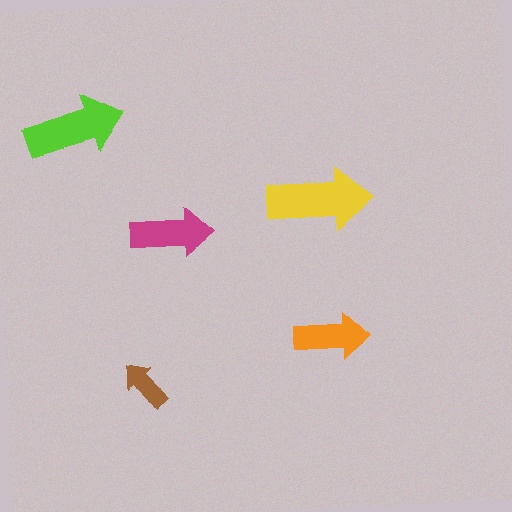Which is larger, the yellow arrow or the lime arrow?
The yellow one.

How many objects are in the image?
There are 5 objects in the image.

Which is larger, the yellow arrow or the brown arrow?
The yellow one.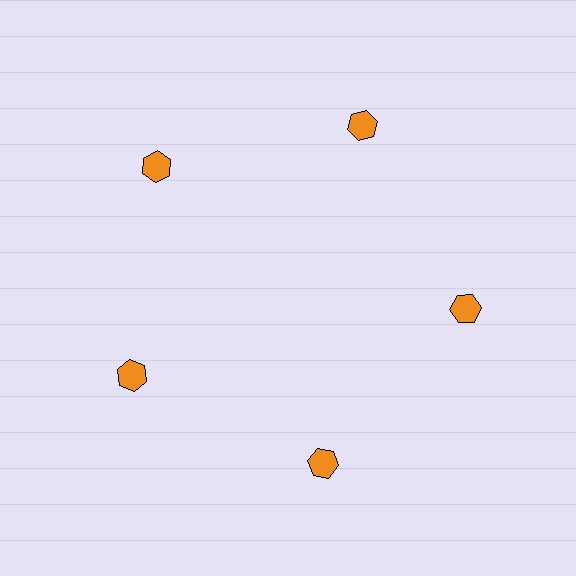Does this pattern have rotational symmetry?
Yes, this pattern has 5-fold rotational symmetry. It looks the same after rotating 72 degrees around the center.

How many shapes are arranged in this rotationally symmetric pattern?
There are 5 shapes, arranged in 5 groups of 1.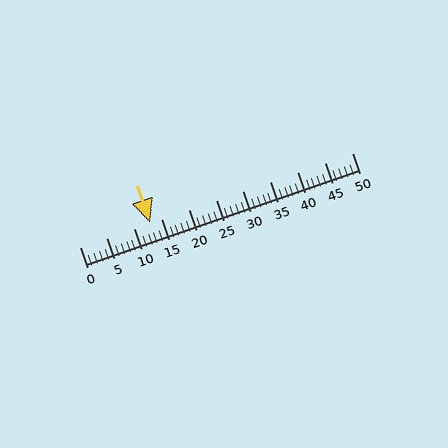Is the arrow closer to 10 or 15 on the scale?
The arrow is closer to 15.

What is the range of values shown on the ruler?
The ruler shows values from 0 to 50.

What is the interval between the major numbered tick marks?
The major tick marks are spaced 5 units apart.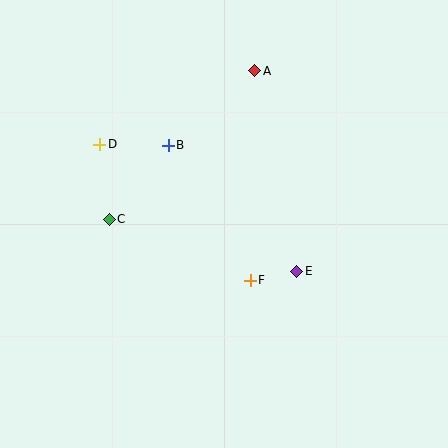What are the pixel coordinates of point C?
Point C is at (109, 219).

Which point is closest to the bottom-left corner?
Point C is closest to the bottom-left corner.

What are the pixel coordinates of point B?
Point B is at (168, 145).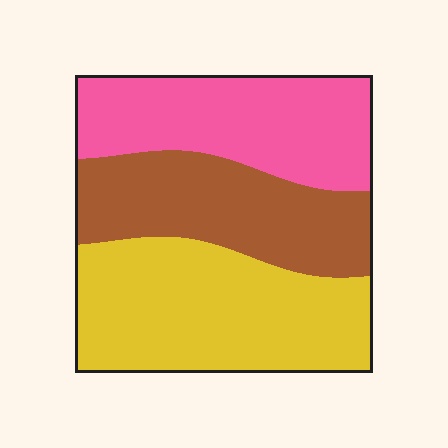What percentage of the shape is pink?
Pink covers 31% of the shape.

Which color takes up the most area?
Yellow, at roughly 40%.